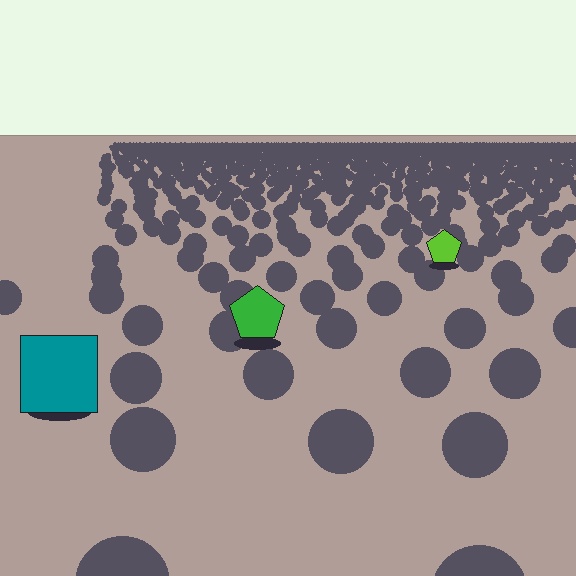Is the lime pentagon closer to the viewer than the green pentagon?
No. The green pentagon is closer — you can tell from the texture gradient: the ground texture is coarser near it.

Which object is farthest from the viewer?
The lime pentagon is farthest from the viewer. It appears smaller and the ground texture around it is denser.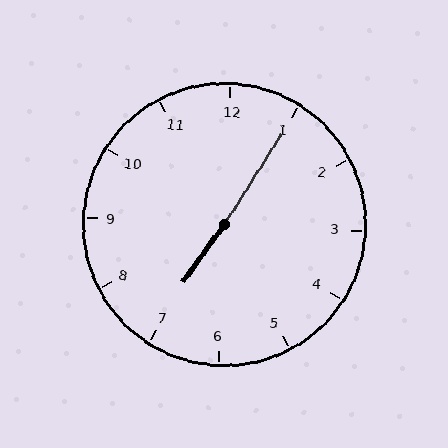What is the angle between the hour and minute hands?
Approximately 178 degrees.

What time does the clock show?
7:05.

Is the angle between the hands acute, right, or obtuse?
It is obtuse.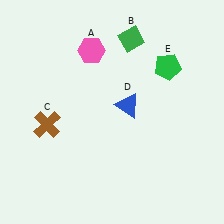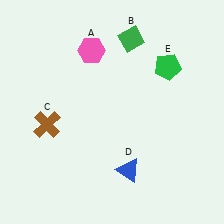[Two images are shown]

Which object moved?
The blue triangle (D) moved down.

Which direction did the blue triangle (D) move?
The blue triangle (D) moved down.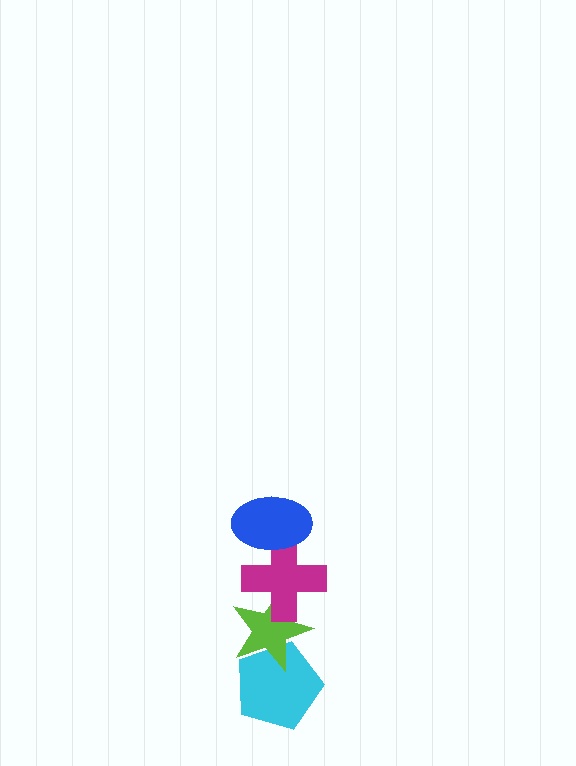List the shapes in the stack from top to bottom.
From top to bottom: the blue ellipse, the magenta cross, the lime star, the cyan pentagon.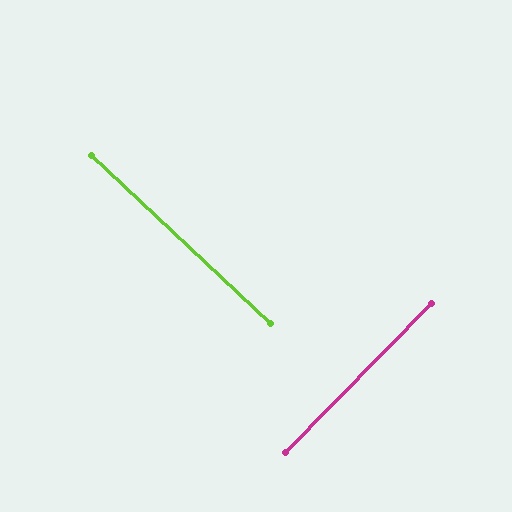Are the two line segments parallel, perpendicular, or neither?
Perpendicular — they meet at approximately 89°.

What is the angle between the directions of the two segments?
Approximately 89 degrees.